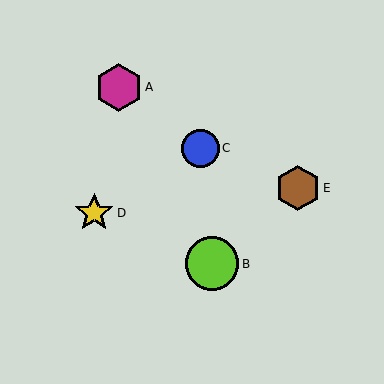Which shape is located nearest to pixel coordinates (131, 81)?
The magenta hexagon (labeled A) at (119, 87) is nearest to that location.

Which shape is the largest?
The lime circle (labeled B) is the largest.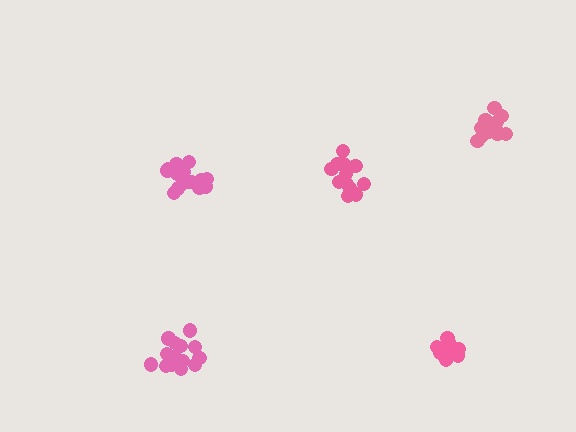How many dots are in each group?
Group 1: 16 dots, Group 2: 14 dots, Group 3: 12 dots, Group 4: 12 dots, Group 5: 16 dots (70 total).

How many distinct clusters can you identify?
There are 5 distinct clusters.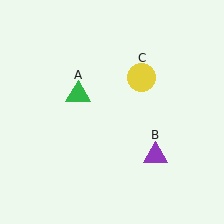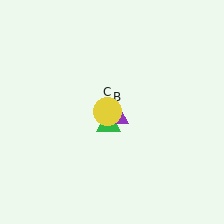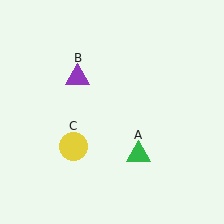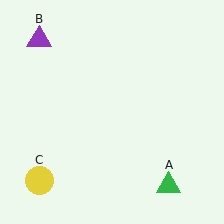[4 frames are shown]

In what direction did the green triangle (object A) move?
The green triangle (object A) moved down and to the right.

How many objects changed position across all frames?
3 objects changed position: green triangle (object A), purple triangle (object B), yellow circle (object C).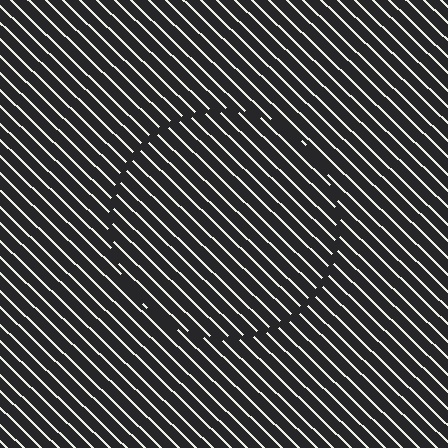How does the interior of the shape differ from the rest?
The interior of the shape contains the same grating, shifted by half a period — the contour is defined by the phase discontinuity where line-ends from the inner and outer gratings abut.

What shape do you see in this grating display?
An illusory circle. The interior of the shape contains the same grating, shifted by half a period — the contour is defined by the phase discontinuity where line-ends from the inner and outer gratings abut.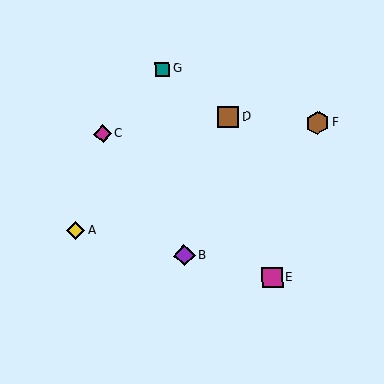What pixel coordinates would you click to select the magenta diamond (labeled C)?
Click at (103, 134) to select the magenta diamond C.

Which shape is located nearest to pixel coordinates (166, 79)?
The teal square (labeled G) at (162, 69) is nearest to that location.